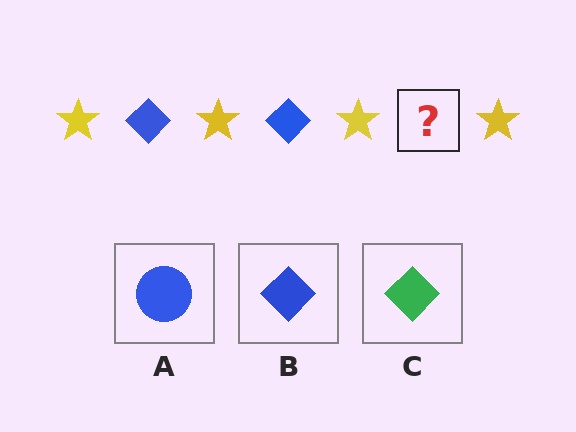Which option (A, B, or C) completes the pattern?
B.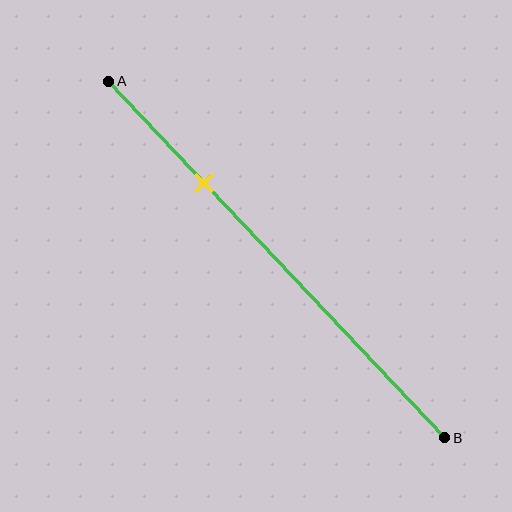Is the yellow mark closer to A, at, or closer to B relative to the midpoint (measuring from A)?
The yellow mark is closer to point A than the midpoint of segment AB.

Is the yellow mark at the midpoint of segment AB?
No, the mark is at about 30% from A, not at the 50% midpoint.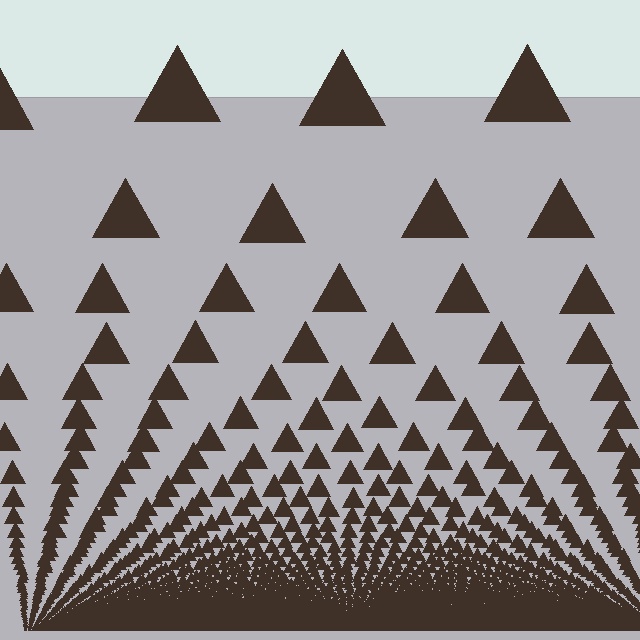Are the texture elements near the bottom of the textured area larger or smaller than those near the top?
Smaller. The gradient is inverted — elements near the bottom are smaller and denser.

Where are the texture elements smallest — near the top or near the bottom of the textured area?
Near the bottom.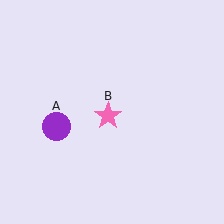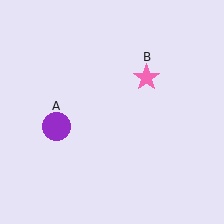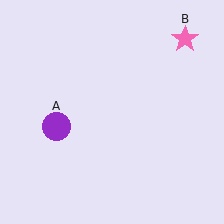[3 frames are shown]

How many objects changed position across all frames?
1 object changed position: pink star (object B).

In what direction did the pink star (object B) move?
The pink star (object B) moved up and to the right.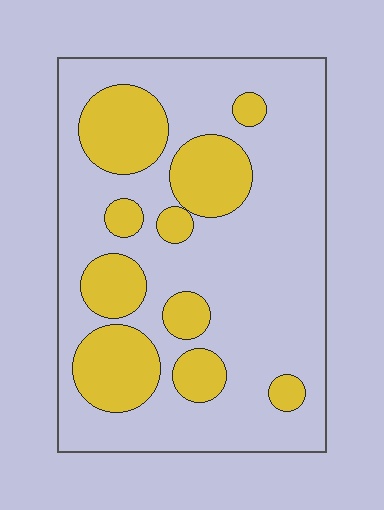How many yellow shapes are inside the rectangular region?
10.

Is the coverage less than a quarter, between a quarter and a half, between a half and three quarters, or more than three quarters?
Between a quarter and a half.